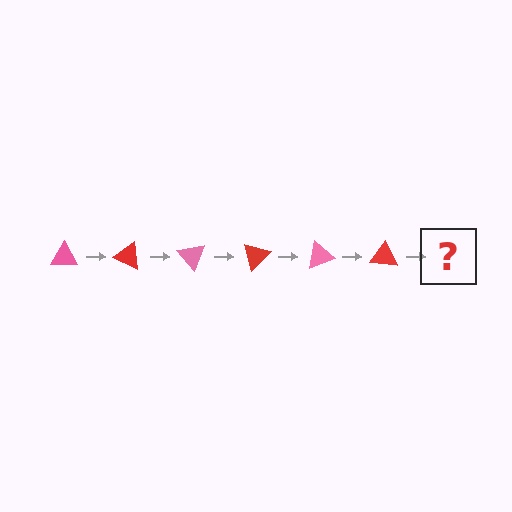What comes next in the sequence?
The next element should be a pink triangle, rotated 150 degrees from the start.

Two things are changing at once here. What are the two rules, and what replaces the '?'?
The two rules are that it rotates 25 degrees each step and the color cycles through pink and red. The '?' should be a pink triangle, rotated 150 degrees from the start.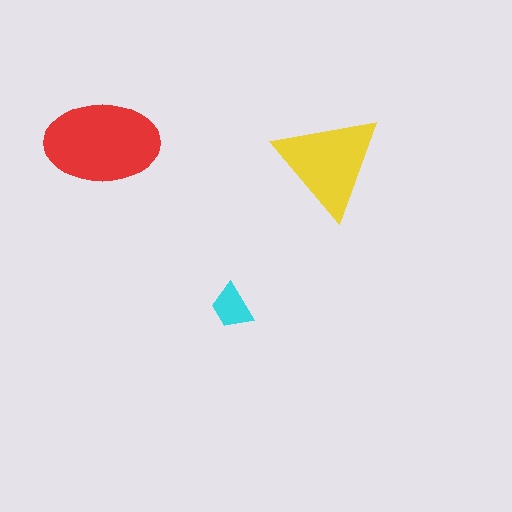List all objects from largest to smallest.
The red ellipse, the yellow triangle, the cyan trapezoid.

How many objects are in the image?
There are 3 objects in the image.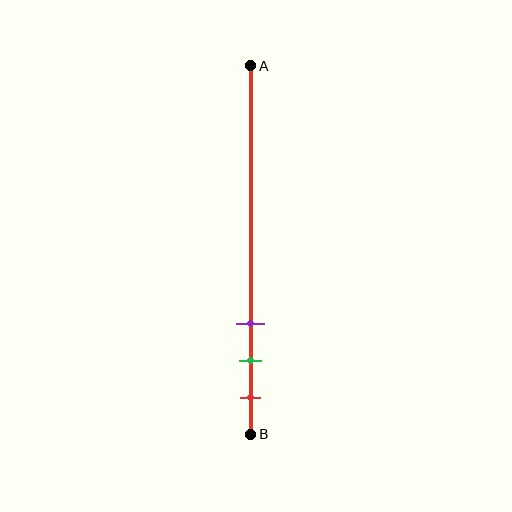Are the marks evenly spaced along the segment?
Yes, the marks are approximately evenly spaced.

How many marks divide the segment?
There are 3 marks dividing the segment.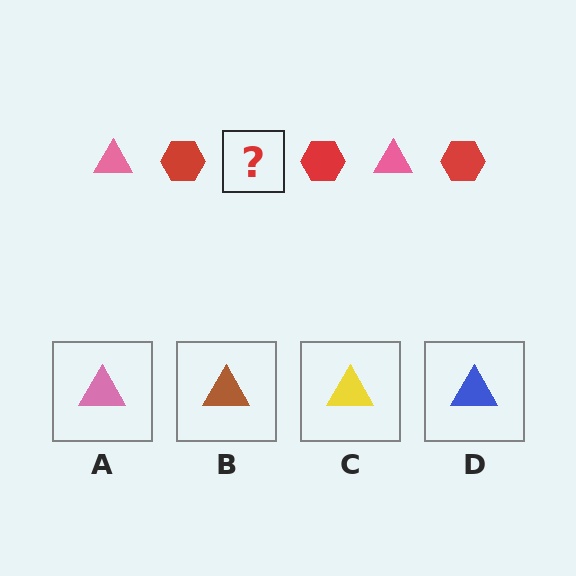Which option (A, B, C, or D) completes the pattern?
A.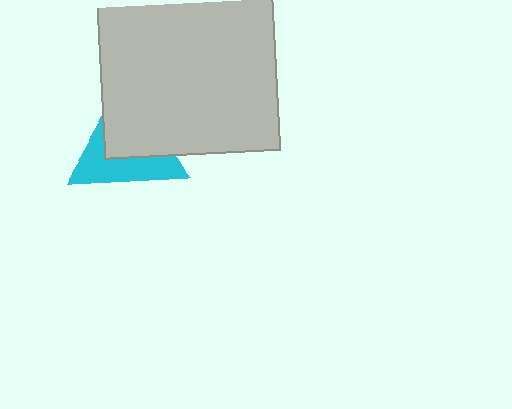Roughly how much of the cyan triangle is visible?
About half of it is visible (roughly 48%).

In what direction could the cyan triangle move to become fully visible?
The cyan triangle could move toward the lower-left. That would shift it out from behind the light gray square entirely.